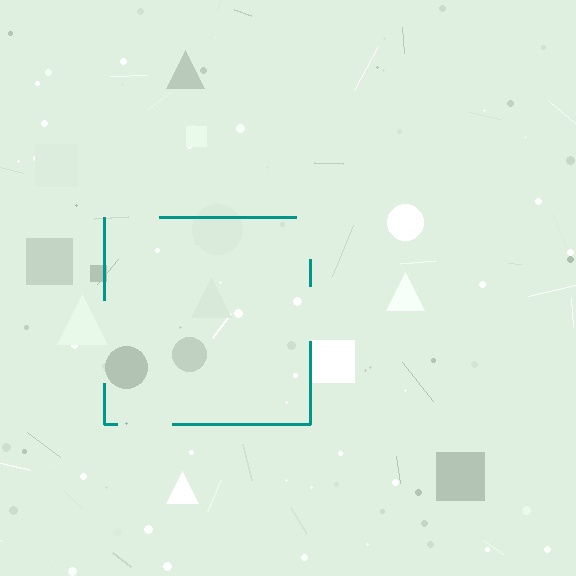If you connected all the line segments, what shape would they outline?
They would outline a square.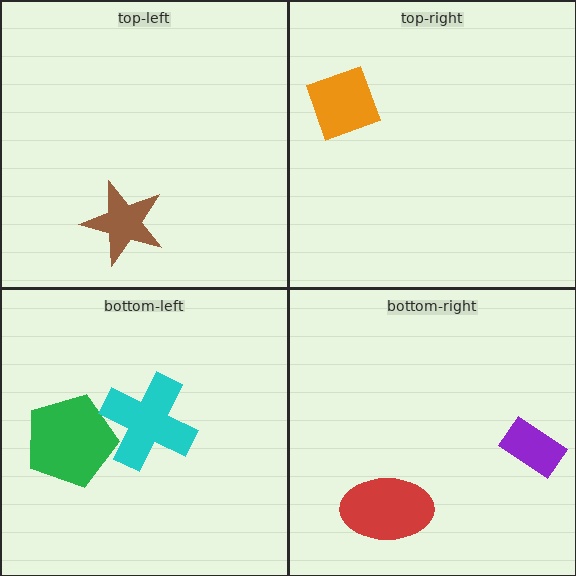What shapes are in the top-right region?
The orange diamond.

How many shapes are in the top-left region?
1.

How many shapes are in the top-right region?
1.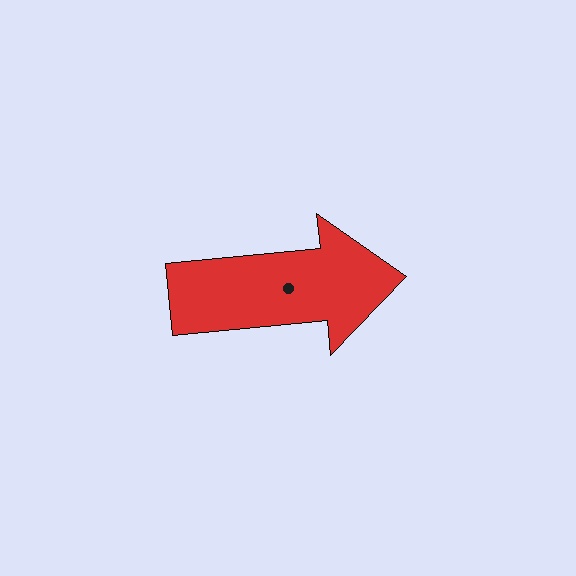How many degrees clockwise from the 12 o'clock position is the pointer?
Approximately 84 degrees.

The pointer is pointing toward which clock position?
Roughly 3 o'clock.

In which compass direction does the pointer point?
East.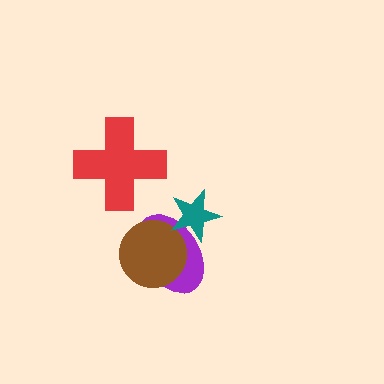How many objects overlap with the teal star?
1 object overlaps with the teal star.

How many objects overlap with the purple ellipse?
2 objects overlap with the purple ellipse.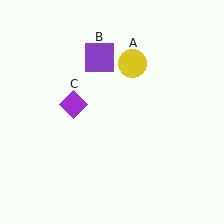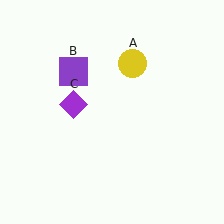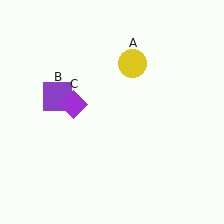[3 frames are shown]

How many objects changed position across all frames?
1 object changed position: purple square (object B).